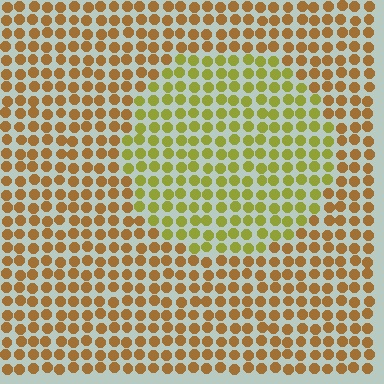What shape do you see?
I see a circle.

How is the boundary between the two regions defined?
The boundary is defined purely by a slight shift in hue (about 37 degrees). Spacing, size, and orientation are identical on both sides.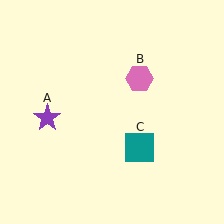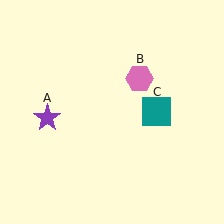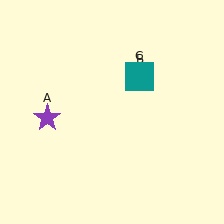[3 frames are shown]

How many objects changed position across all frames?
1 object changed position: teal square (object C).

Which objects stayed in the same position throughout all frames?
Purple star (object A) and pink hexagon (object B) remained stationary.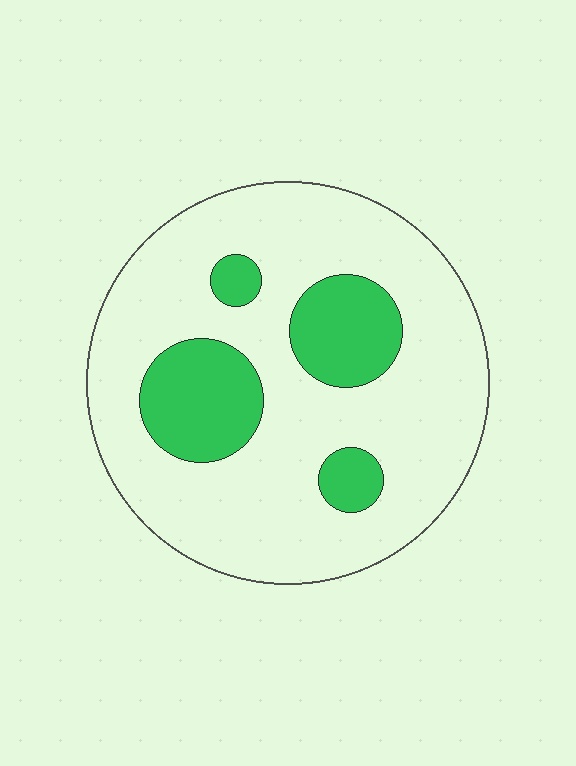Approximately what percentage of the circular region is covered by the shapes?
Approximately 20%.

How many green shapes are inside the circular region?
4.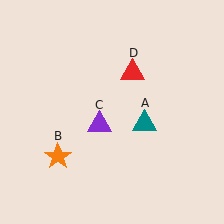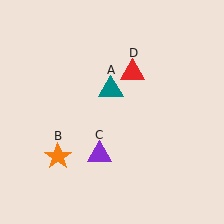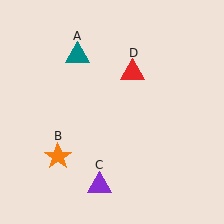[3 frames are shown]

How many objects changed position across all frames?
2 objects changed position: teal triangle (object A), purple triangle (object C).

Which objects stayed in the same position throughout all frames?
Orange star (object B) and red triangle (object D) remained stationary.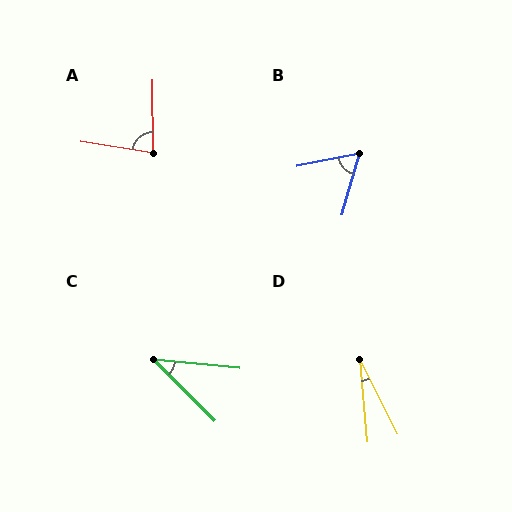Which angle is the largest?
A, at approximately 80 degrees.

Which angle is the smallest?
D, at approximately 22 degrees.